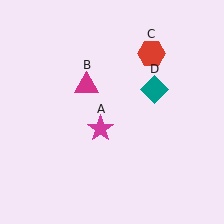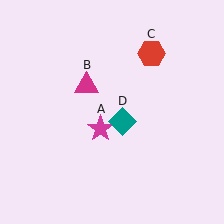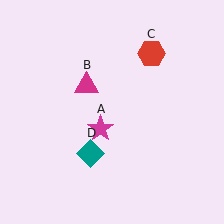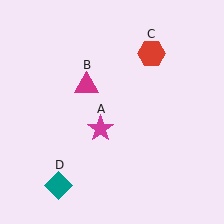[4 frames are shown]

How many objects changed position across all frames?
1 object changed position: teal diamond (object D).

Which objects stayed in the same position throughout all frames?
Magenta star (object A) and magenta triangle (object B) and red hexagon (object C) remained stationary.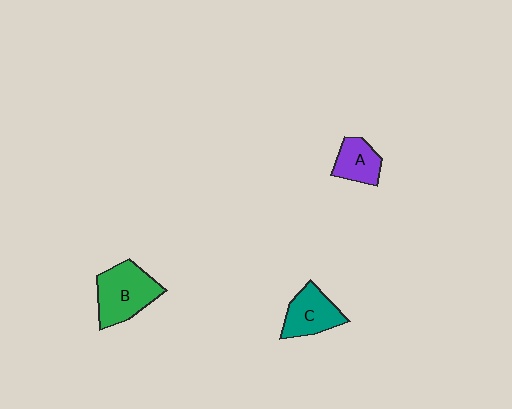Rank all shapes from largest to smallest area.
From largest to smallest: B (green), C (teal), A (purple).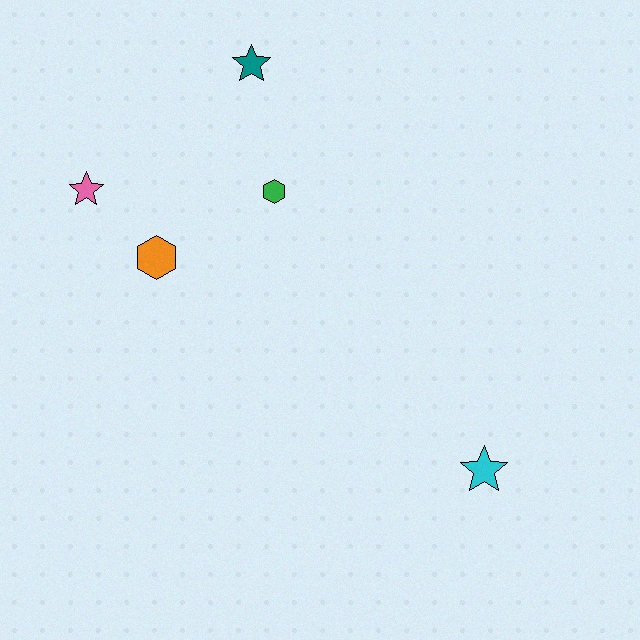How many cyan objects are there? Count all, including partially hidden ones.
There is 1 cyan object.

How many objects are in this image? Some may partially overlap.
There are 5 objects.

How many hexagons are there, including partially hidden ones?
There are 2 hexagons.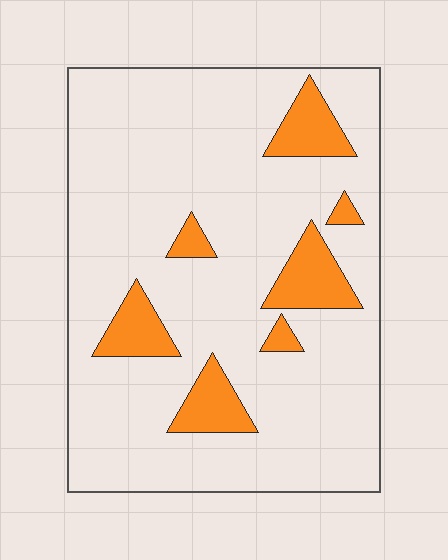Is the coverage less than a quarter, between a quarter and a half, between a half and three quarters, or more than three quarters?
Less than a quarter.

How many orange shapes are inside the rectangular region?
7.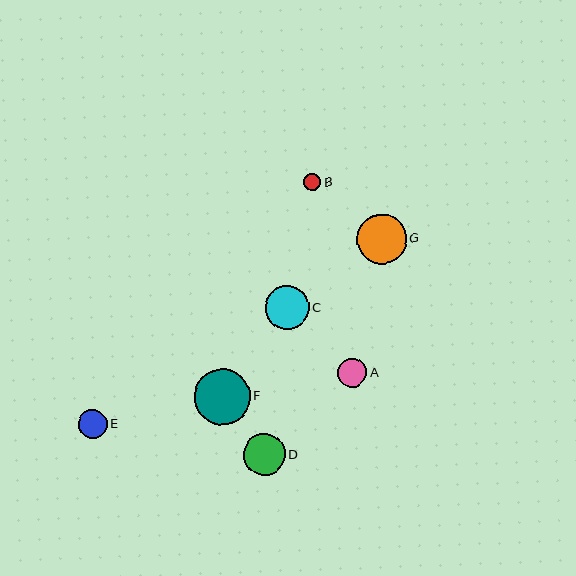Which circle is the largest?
Circle F is the largest with a size of approximately 55 pixels.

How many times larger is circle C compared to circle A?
Circle C is approximately 1.5 times the size of circle A.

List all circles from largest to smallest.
From largest to smallest: F, G, C, D, E, A, B.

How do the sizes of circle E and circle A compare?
Circle E and circle A are approximately the same size.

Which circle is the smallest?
Circle B is the smallest with a size of approximately 17 pixels.